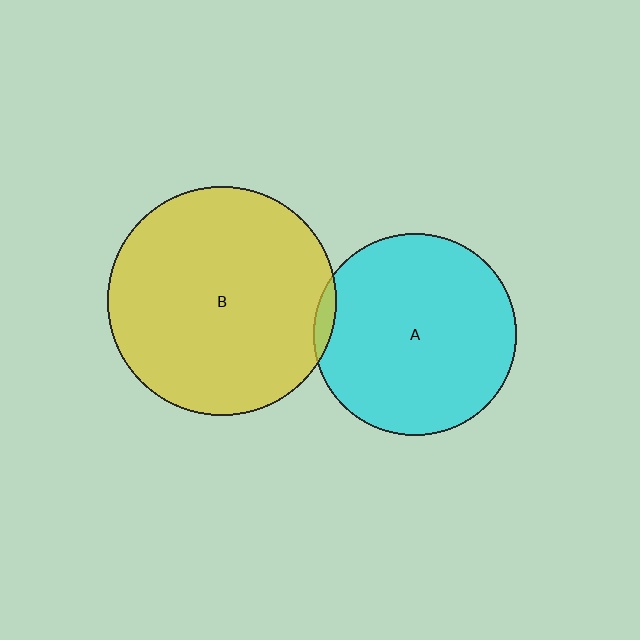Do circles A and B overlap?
Yes.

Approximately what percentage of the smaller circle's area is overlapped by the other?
Approximately 5%.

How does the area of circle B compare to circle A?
Approximately 1.3 times.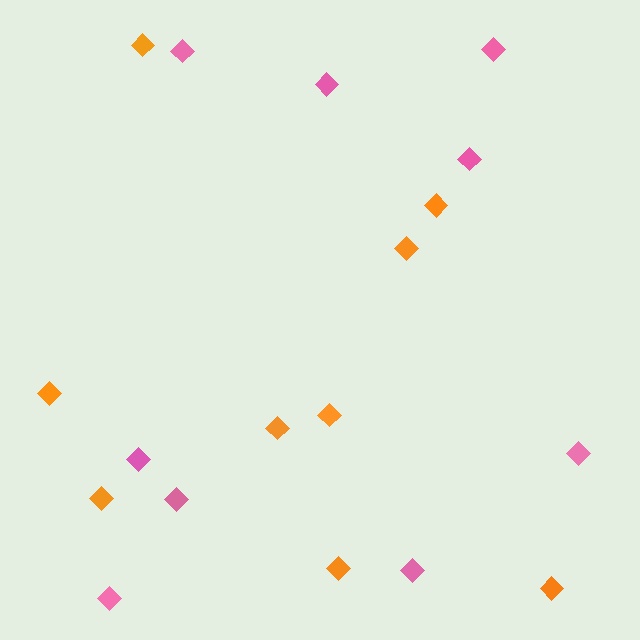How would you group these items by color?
There are 2 groups: one group of orange diamonds (9) and one group of pink diamonds (9).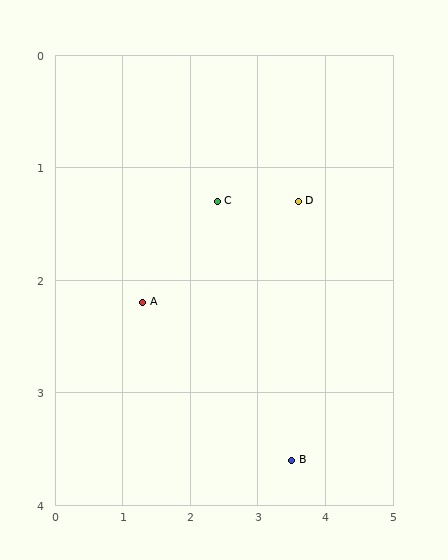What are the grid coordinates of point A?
Point A is at approximately (1.3, 2.2).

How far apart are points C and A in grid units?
Points C and A are about 1.4 grid units apart.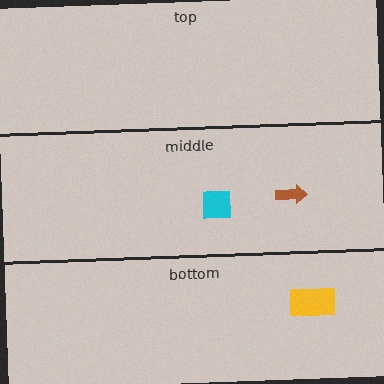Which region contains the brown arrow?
The middle region.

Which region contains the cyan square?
The middle region.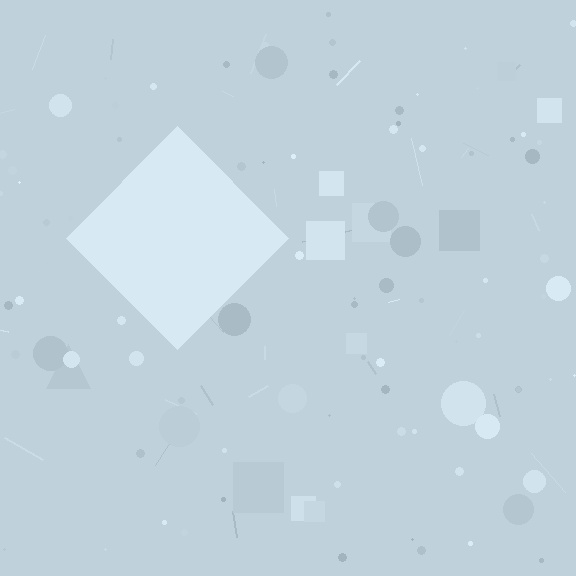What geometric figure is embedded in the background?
A diamond is embedded in the background.